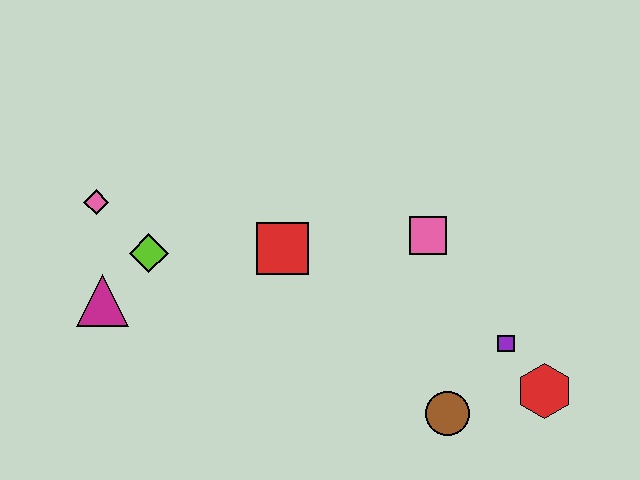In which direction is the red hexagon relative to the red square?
The red hexagon is to the right of the red square.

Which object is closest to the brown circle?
The purple square is closest to the brown circle.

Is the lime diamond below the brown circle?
No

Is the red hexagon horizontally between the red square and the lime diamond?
No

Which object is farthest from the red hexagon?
The pink diamond is farthest from the red hexagon.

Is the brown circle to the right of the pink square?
Yes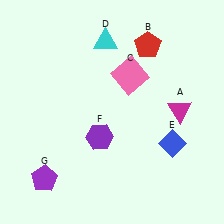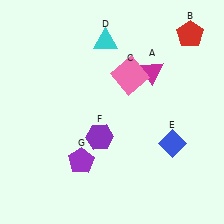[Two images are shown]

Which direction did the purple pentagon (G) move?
The purple pentagon (G) moved right.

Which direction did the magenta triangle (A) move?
The magenta triangle (A) moved up.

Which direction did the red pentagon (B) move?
The red pentagon (B) moved right.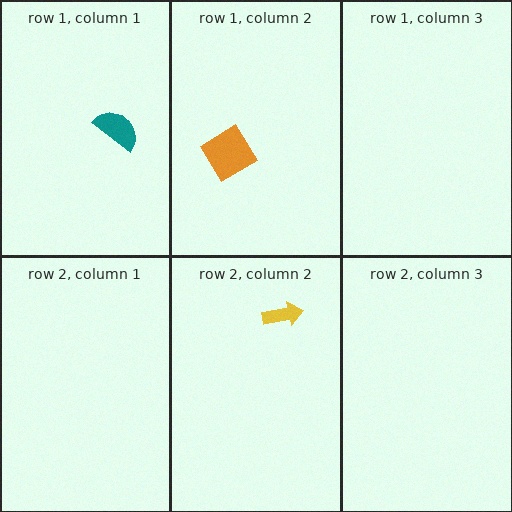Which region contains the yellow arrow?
The row 2, column 2 region.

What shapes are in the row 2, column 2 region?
The yellow arrow.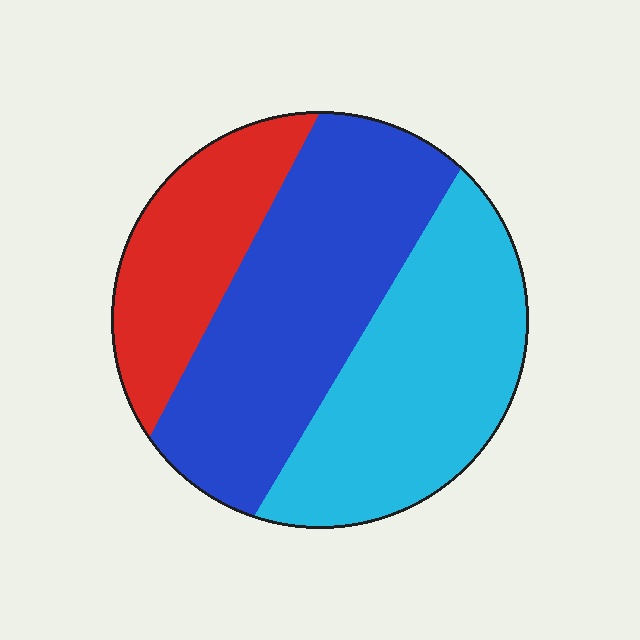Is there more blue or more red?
Blue.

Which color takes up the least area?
Red, at roughly 20%.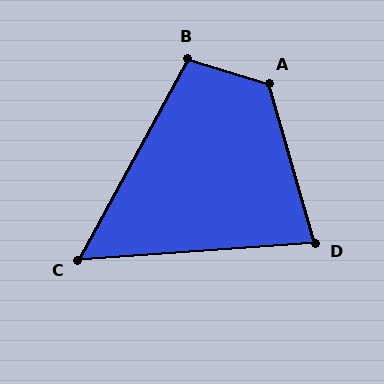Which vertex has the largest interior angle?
A, at approximately 123 degrees.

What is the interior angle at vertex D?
Approximately 78 degrees (acute).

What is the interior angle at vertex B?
Approximately 102 degrees (obtuse).